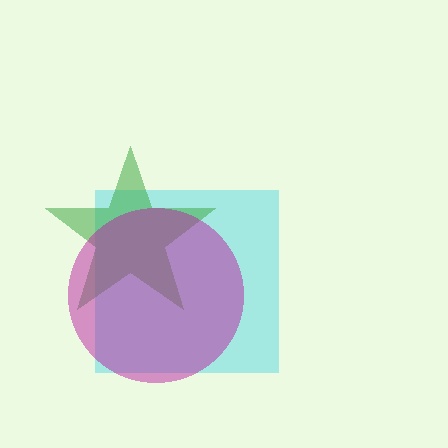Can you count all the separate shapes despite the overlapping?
Yes, there are 3 separate shapes.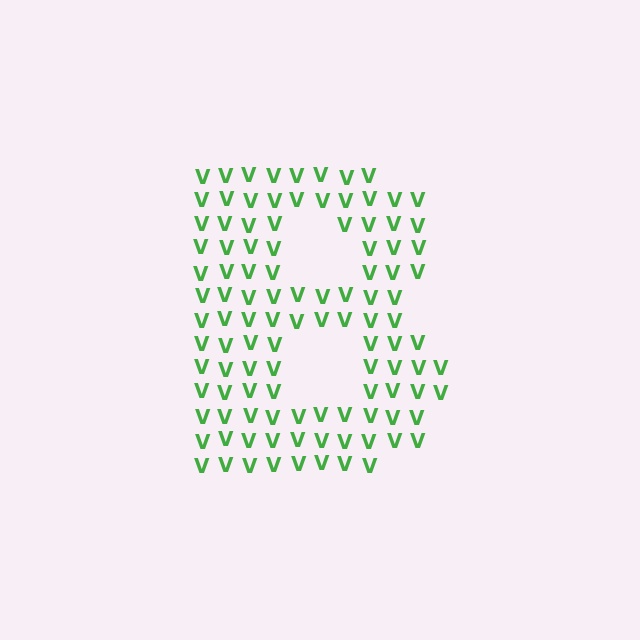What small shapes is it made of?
It is made of small letter V's.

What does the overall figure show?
The overall figure shows the letter B.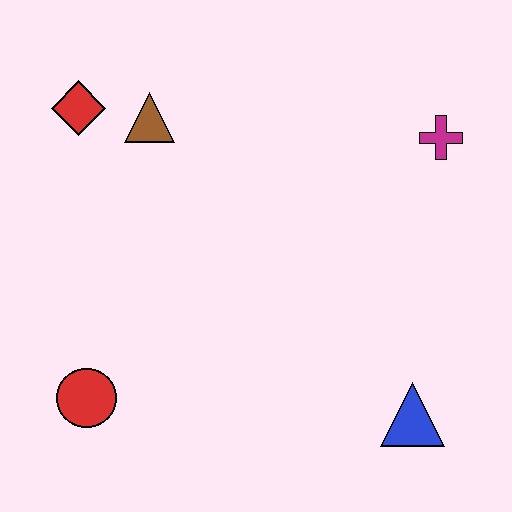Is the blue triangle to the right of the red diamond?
Yes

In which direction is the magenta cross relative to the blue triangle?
The magenta cross is above the blue triangle.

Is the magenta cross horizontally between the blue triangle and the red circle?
No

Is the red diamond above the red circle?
Yes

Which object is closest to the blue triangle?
The magenta cross is closest to the blue triangle.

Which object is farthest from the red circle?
The magenta cross is farthest from the red circle.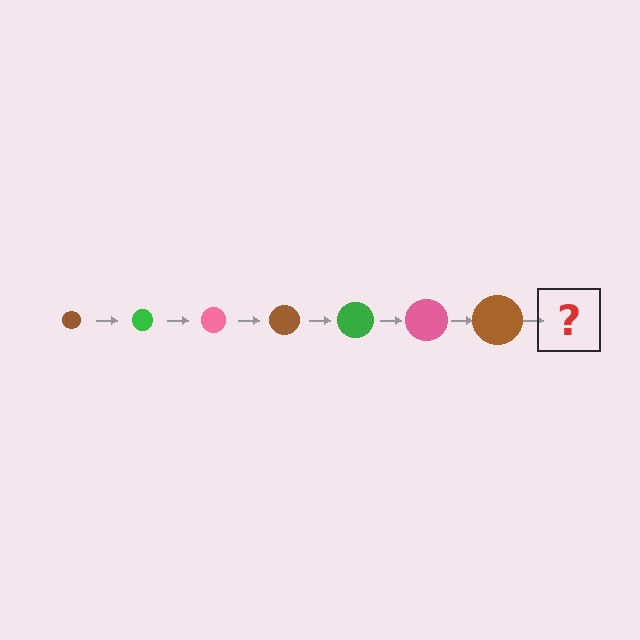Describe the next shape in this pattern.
It should be a green circle, larger than the previous one.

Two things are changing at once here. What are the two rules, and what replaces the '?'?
The two rules are that the circle grows larger each step and the color cycles through brown, green, and pink. The '?' should be a green circle, larger than the previous one.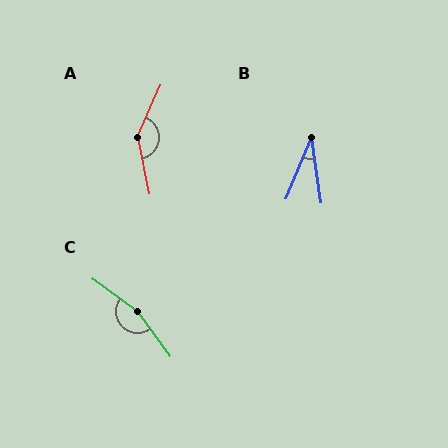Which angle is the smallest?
B, at approximately 31 degrees.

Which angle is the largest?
C, at approximately 162 degrees.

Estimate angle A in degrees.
Approximately 144 degrees.